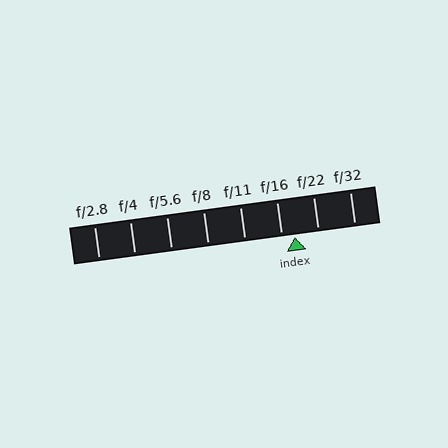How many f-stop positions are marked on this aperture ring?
There are 8 f-stop positions marked.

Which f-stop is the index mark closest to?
The index mark is closest to f/16.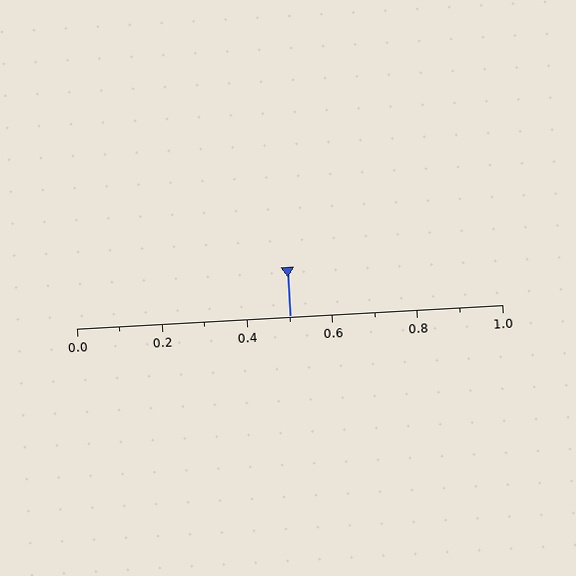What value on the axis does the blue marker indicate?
The marker indicates approximately 0.5.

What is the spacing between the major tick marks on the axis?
The major ticks are spaced 0.2 apart.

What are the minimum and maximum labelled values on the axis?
The axis runs from 0.0 to 1.0.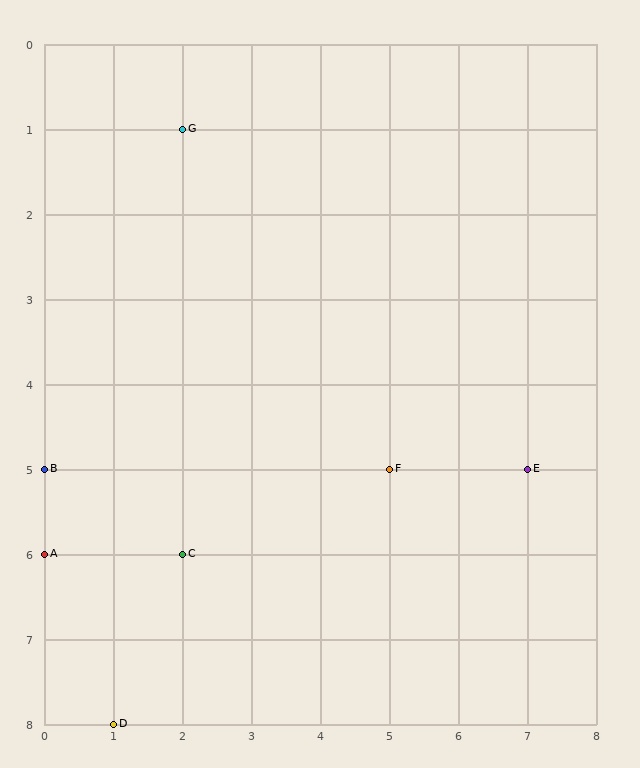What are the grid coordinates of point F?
Point F is at grid coordinates (5, 5).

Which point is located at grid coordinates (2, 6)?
Point C is at (2, 6).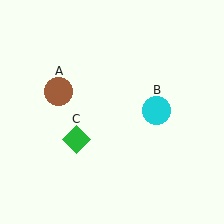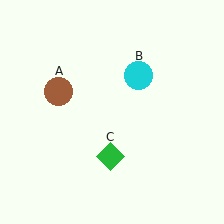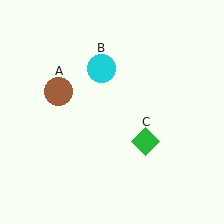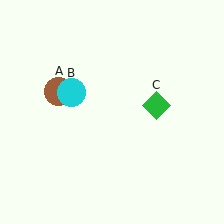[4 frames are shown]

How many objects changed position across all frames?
2 objects changed position: cyan circle (object B), green diamond (object C).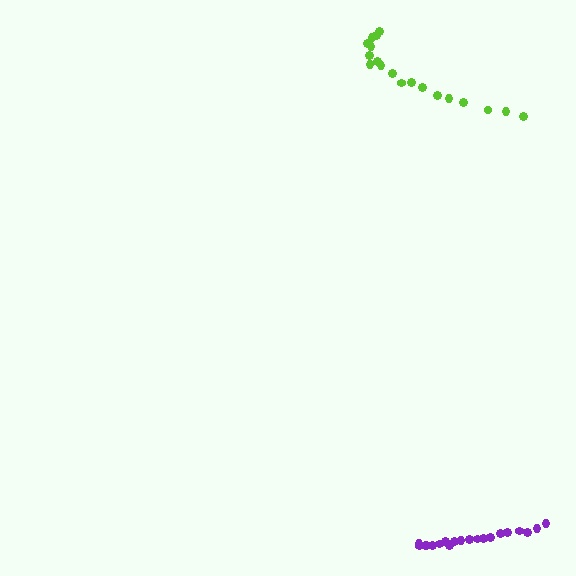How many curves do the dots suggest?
There are 2 distinct paths.